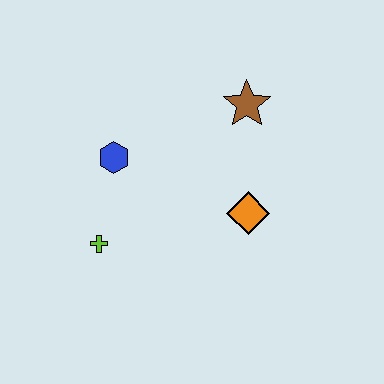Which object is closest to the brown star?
The orange diamond is closest to the brown star.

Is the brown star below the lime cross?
No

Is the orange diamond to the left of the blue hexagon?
No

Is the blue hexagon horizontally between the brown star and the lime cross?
Yes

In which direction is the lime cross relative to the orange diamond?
The lime cross is to the left of the orange diamond.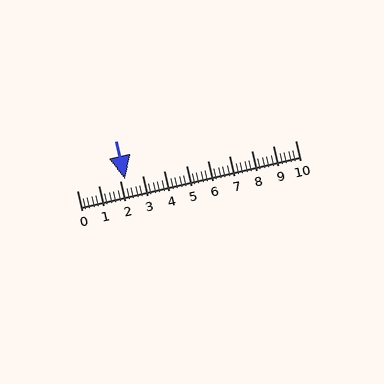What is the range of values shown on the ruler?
The ruler shows values from 0 to 10.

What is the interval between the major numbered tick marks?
The major tick marks are spaced 1 units apart.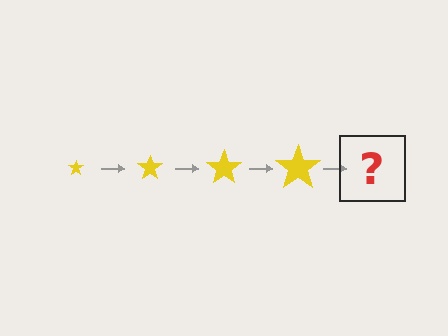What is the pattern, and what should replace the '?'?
The pattern is that the star gets progressively larger each step. The '?' should be a yellow star, larger than the previous one.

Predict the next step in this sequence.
The next step is a yellow star, larger than the previous one.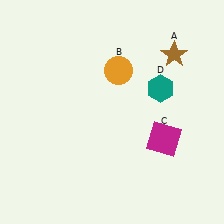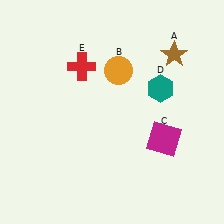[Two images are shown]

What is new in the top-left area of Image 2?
A red cross (E) was added in the top-left area of Image 2.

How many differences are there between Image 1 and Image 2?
There is 1 difference between the two images.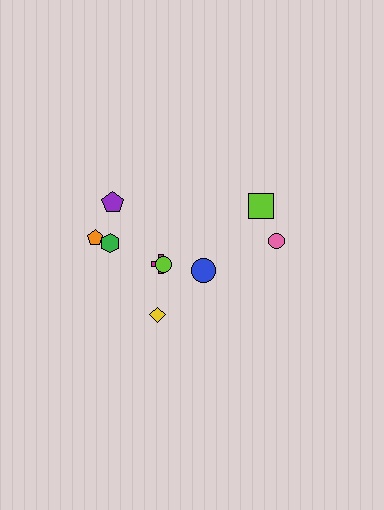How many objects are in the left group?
There are 6 objects.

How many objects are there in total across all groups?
There are 9 objects.